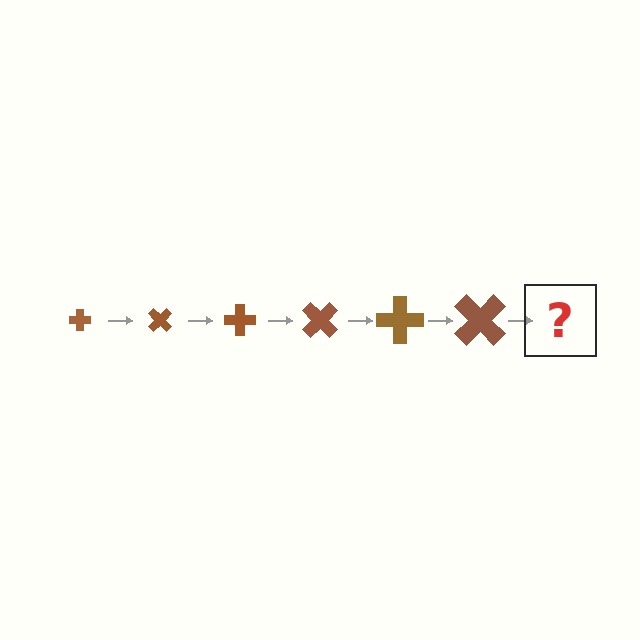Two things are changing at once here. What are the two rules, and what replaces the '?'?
The two rules are that the cross grows larger each step and it rotates 45 degrees each step. The '?' should be a cross, larger than the previous one and rotated 270 degrees from the start.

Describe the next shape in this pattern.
It should be a cross, larger than the previous one and rotated 270 degrees from the start.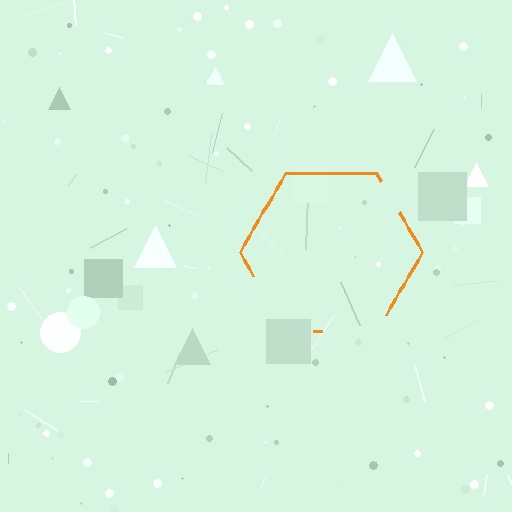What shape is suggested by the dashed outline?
The dashed outline suggests a hexagon.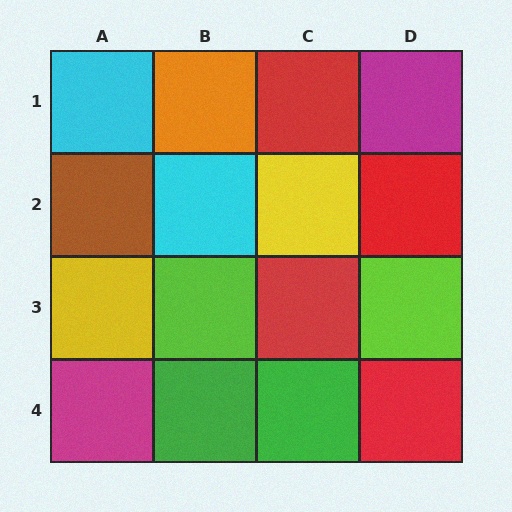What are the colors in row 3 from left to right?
Yellow, lime, red, lime.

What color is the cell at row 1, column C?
Red.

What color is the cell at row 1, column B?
Orange.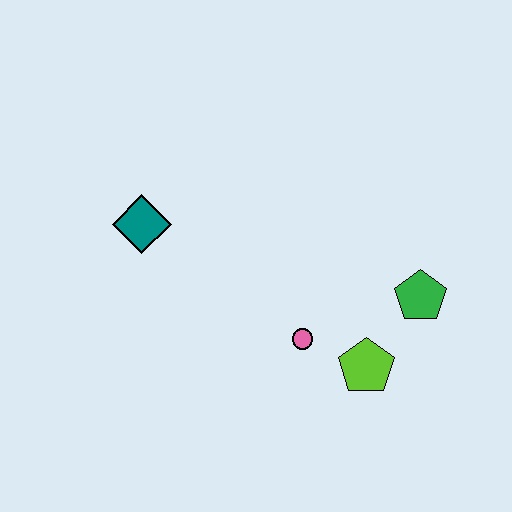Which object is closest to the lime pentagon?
The pink circle is closest to the lime pentagon.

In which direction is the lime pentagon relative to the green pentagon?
The lime pentagon is below the green pentagon.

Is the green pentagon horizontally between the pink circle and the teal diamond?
No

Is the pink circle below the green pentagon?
Yes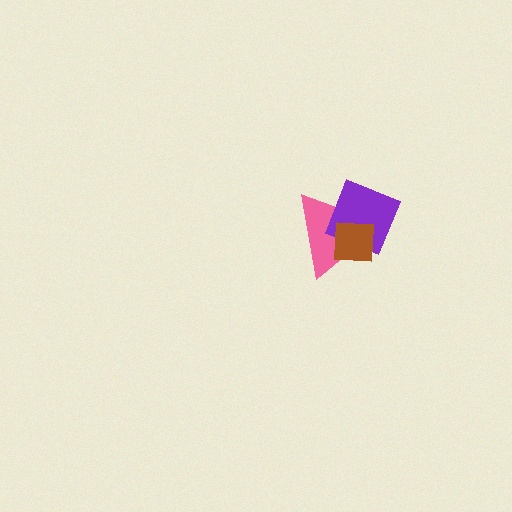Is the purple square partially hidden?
Yes, it is partially covered by another shape.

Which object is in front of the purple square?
The brown square is in front of the purple square.